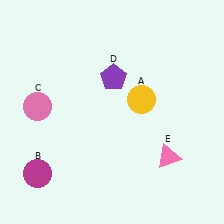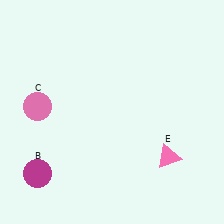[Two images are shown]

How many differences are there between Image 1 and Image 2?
There are 2 differences between the two images.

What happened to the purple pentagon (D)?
The purple pentagon (D) was removed in Image 2. It was in the top-right area of Image 1.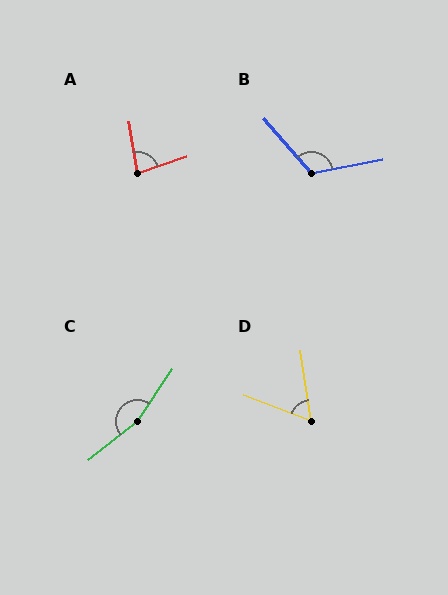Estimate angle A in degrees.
Approximately 80 degrees.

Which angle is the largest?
C, at approximately 163 degrees.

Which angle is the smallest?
D, at approximately 61 degrees.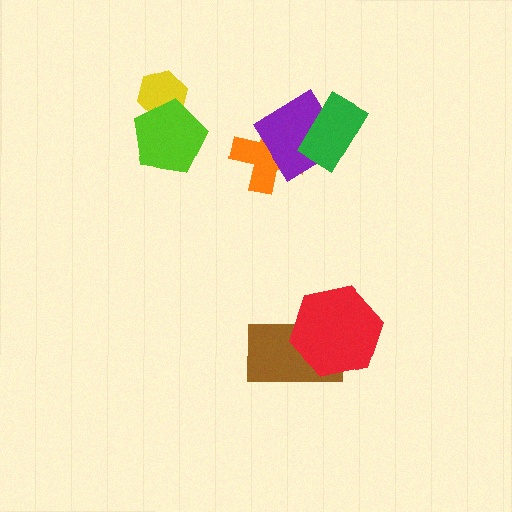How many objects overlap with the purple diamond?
2 objects overlap with the purple diamond.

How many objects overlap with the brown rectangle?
1 object overlaps with the brown rectangle.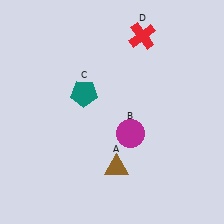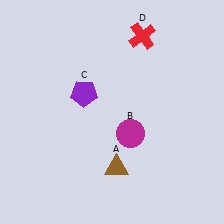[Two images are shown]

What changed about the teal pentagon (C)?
In Image 1, C is teal. In Image 2, it changed to purple.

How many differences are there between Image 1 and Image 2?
There is 1 difference between the two images.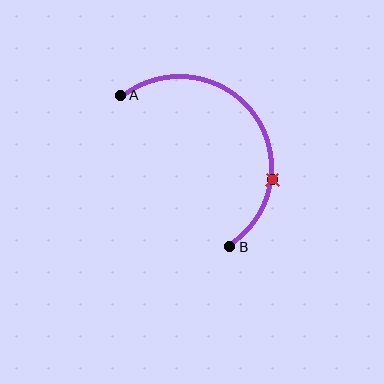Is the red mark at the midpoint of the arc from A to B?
No. The red mark lies on the arc but is closer to endpoint B. The arc midpoint would be at the point on the curve equidistant along the arc from both A and B.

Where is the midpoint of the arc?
The arc midpoint is the point on the curve farthest from the straight line joining A and B. It sits above and to the right of that line.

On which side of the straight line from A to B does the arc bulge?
The arc bulges above and to the right of the straight line connecting A and B.